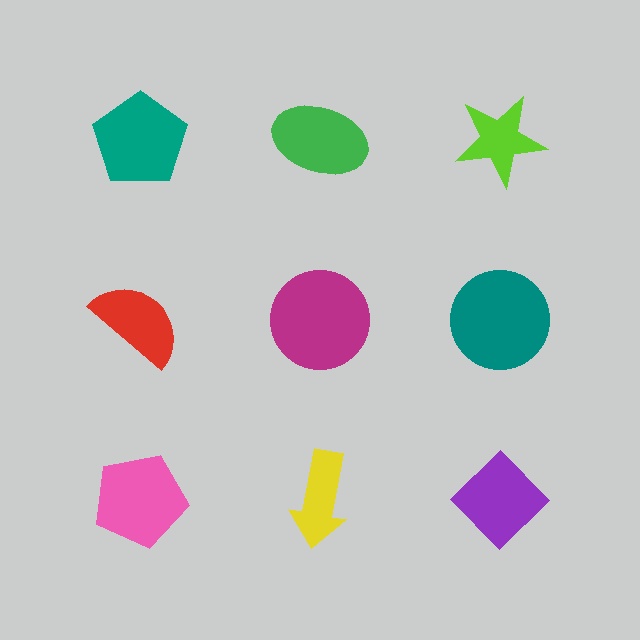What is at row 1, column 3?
A lime star.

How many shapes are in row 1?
3 shapes.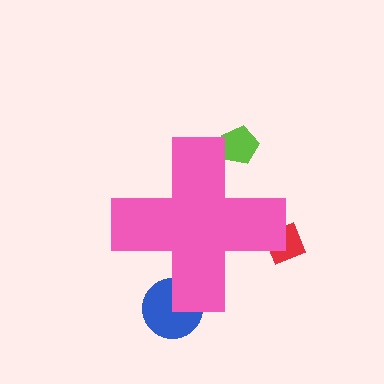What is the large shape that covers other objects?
A pink cross.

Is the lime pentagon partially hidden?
Yes, the lime pentagon is partially hidden behind the pink cross.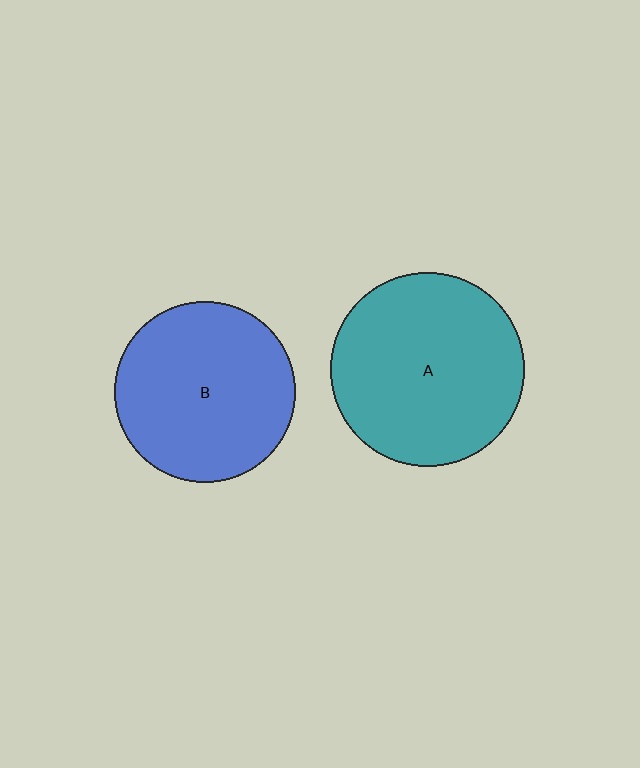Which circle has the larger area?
Circle A (teal).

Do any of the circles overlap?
No, none of the circles overlap.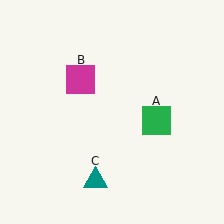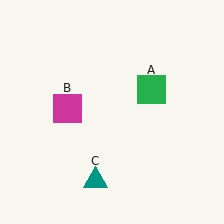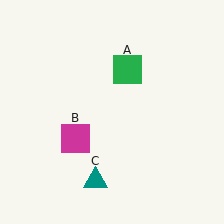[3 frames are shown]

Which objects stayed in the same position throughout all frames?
Teal triangle (object C) remained stationary.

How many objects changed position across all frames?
2 objects changed position: green square (object A), magenta square (object B).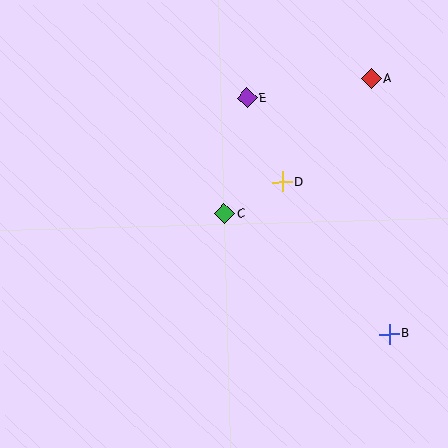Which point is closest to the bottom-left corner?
Point C is closest to the bottom-left corner.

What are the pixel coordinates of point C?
Point C is at (224, 214).